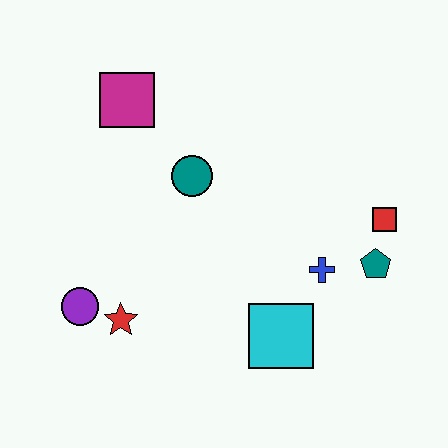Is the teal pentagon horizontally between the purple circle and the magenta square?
No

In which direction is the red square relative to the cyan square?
The red square is above the cyan square.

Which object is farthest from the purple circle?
The red square is farthest from the purple circle.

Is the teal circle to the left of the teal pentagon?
Yes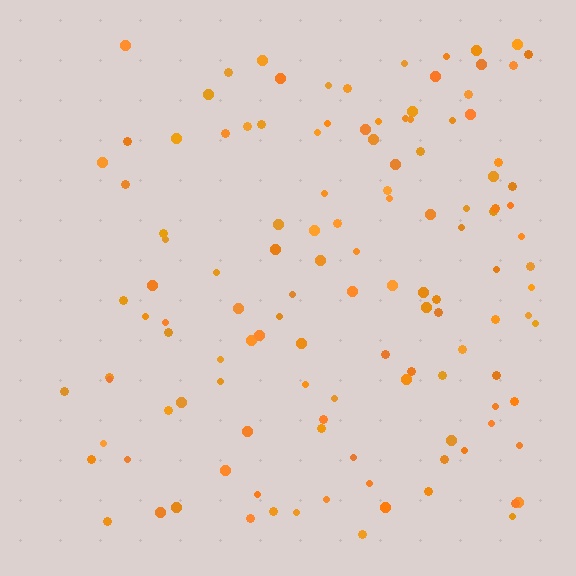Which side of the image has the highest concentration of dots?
The right.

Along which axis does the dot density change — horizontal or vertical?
Horizontal.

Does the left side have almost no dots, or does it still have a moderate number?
Still a moderate number, just noticeably fewer than the right.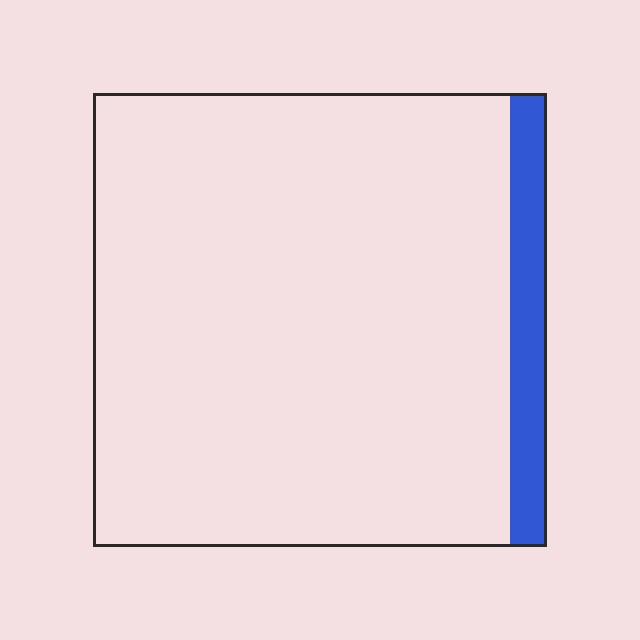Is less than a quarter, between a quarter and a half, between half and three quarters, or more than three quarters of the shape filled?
Less than a quarter.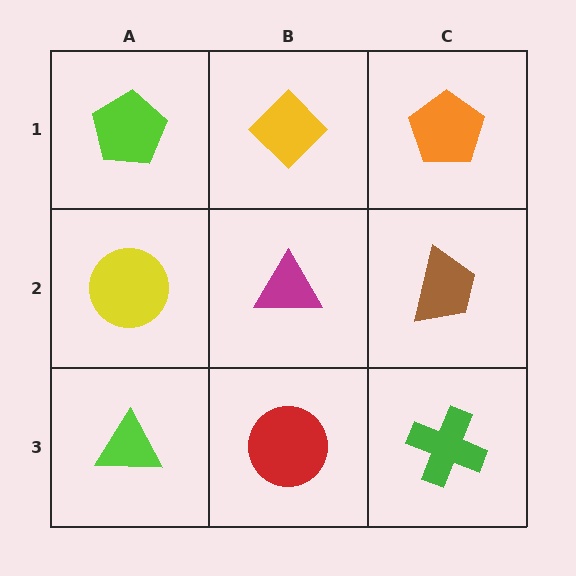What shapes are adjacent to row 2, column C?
An orange pentagon (row 1, column C), a green cross (row 3, column C), a magenta triangle (row 2, column B).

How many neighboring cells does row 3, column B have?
3.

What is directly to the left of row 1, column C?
A yellow diamond.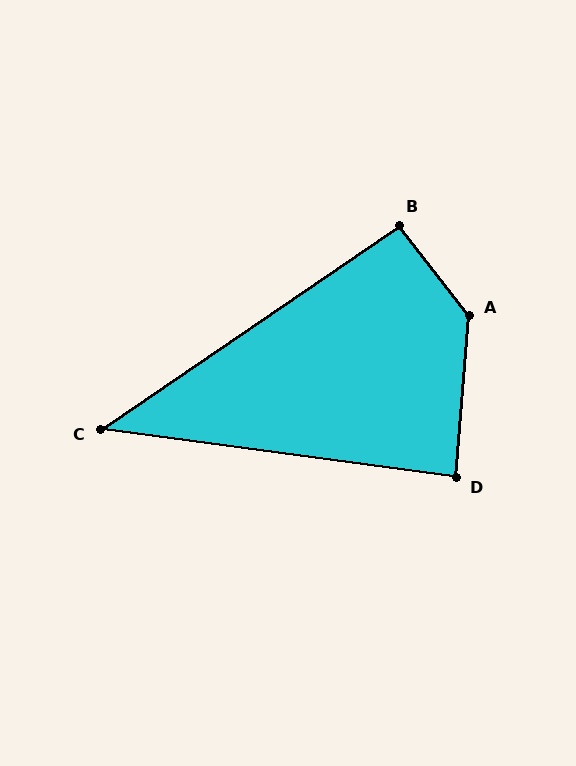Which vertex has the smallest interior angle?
C, at approximately 42 degrees.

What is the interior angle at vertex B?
Approximately 93 degrees (approximately right).